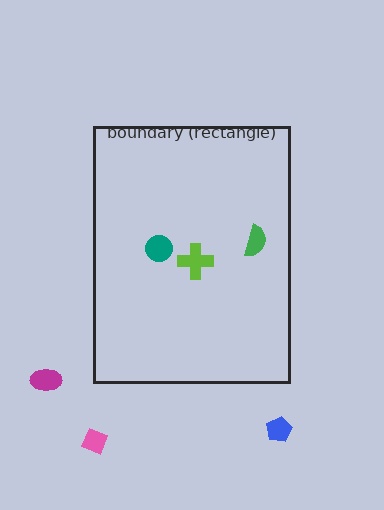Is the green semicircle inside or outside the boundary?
Inside.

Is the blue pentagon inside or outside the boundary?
Outside.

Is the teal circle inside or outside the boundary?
Inside.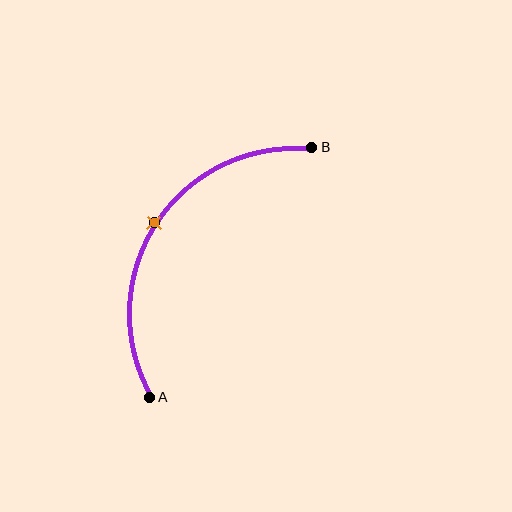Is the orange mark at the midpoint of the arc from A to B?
Yes. The orange mark lies on the arc at equal arc-length from both A and B — it is the arc midpoint.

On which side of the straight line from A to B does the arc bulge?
The arc bulges to the left of the straight line connecting A and B.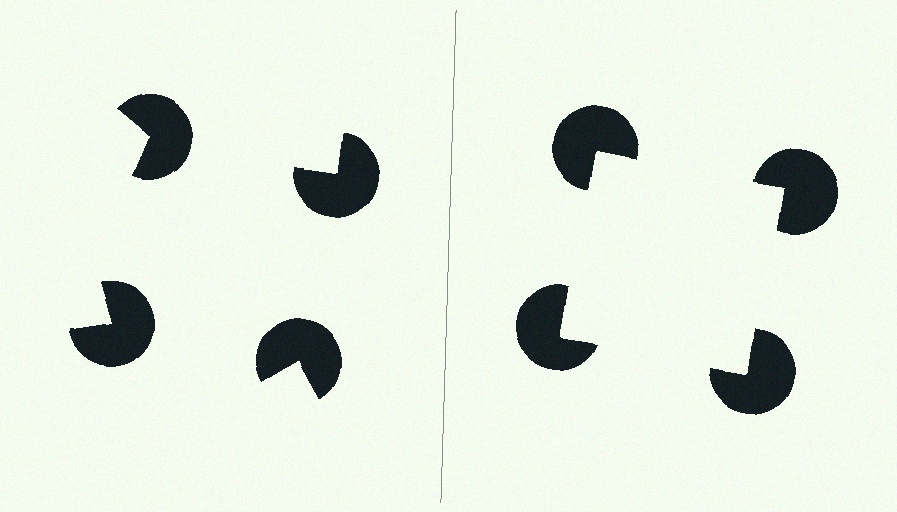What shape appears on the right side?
An illusory square.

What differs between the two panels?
The pac-man discs are positioned identically on both sides; only the wedge orientations differ. On the right they align to a square; on the left they are misaligned.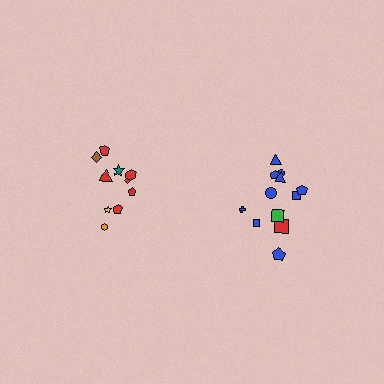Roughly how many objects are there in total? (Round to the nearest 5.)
Roughly 20 objects in total.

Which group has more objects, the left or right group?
The right group.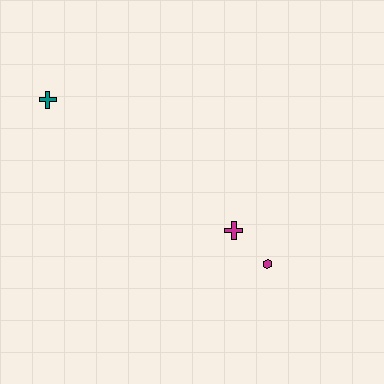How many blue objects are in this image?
There are no blue objects.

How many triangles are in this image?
There are no triangles.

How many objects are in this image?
There are 3 objects.